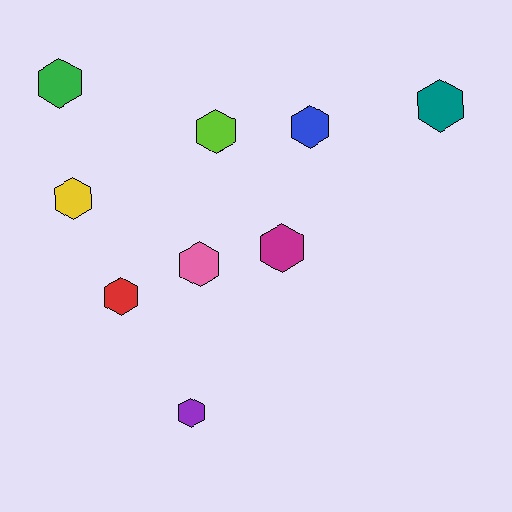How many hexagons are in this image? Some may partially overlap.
There are 9 hexagons.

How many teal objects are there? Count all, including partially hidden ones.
There is 1 teal object.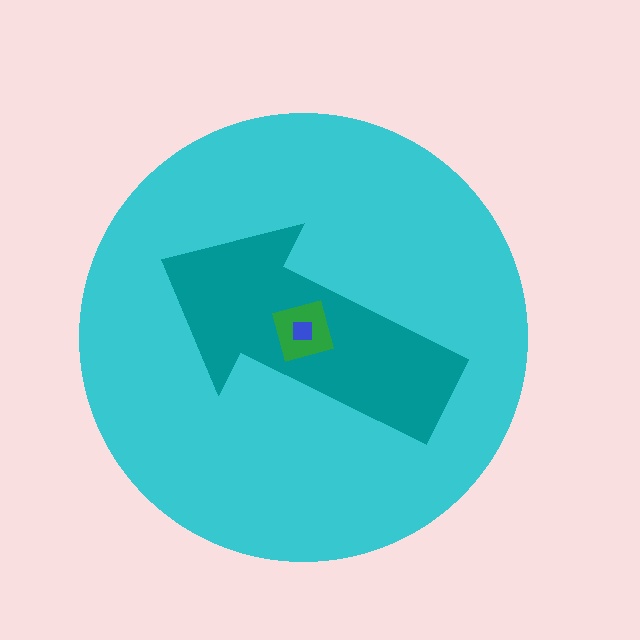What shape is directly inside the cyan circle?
The teal arrow.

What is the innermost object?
The blue square.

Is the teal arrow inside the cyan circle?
Yes.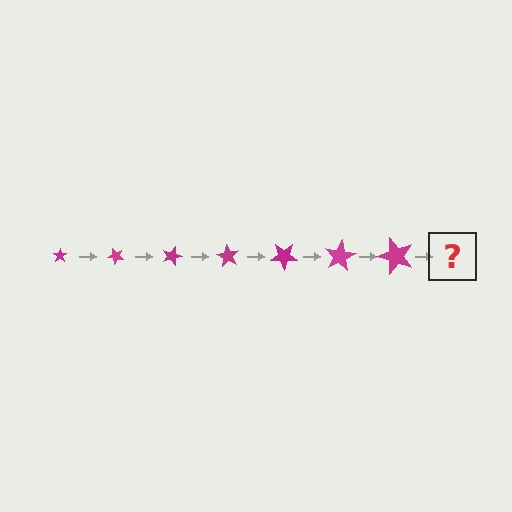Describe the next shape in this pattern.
It should be a star, larger than the previous one and rotated 315 degrees from the start.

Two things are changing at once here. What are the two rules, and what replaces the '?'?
The two rules are that the star grows larger each step and it rotates 45 degrees each step. The '?' should be a star, larger than the previous one and rotated 315 degrees from the start.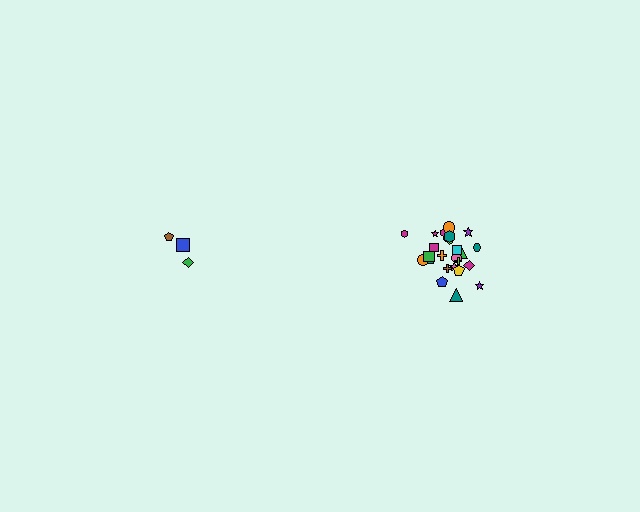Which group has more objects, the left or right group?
The right group.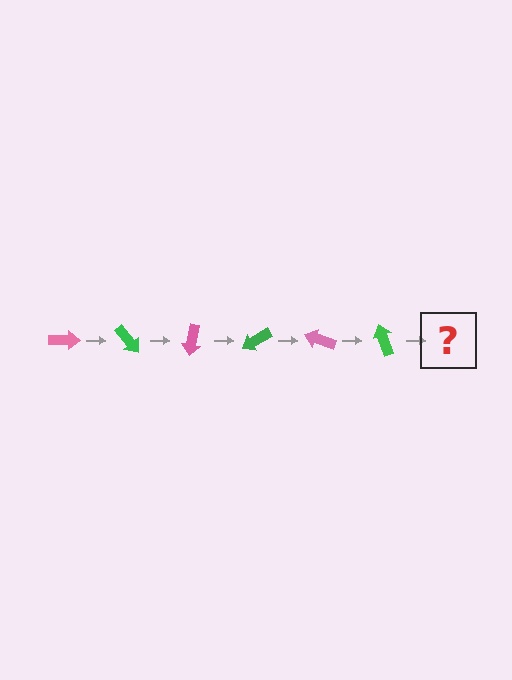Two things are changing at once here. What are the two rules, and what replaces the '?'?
The two rules are that it rotates 50 degrees each step and the color cycles through pink and green. The '?' should be a pink arrow, rotated 300 degrees from the start.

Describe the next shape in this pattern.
It should be a pink arrow, rotated 300 degrees from the start.